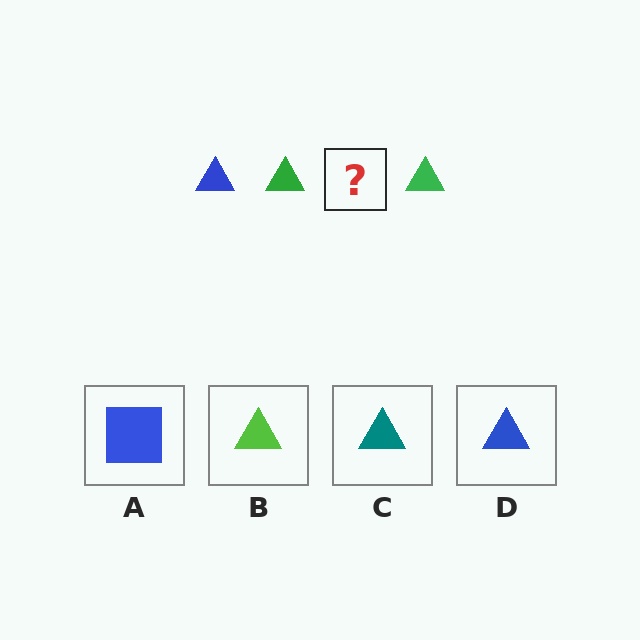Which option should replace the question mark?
Option D.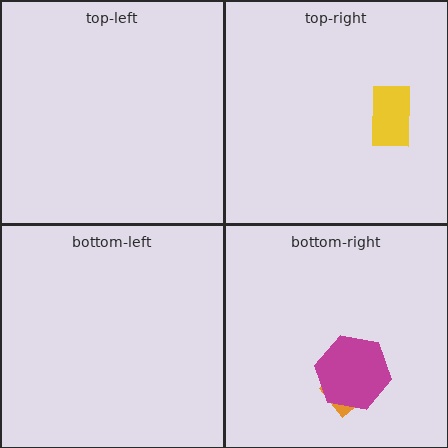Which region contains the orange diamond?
The bottom-right region.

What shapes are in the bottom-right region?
The orange diamond, the magenta hexagon.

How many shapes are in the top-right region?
1.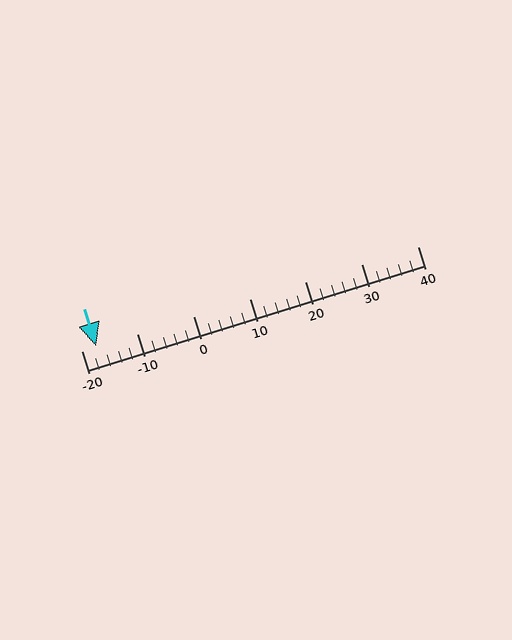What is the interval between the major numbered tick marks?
The major tick marks are spaced 10 units apart.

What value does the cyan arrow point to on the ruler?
The cyan arrow points to approximately -17.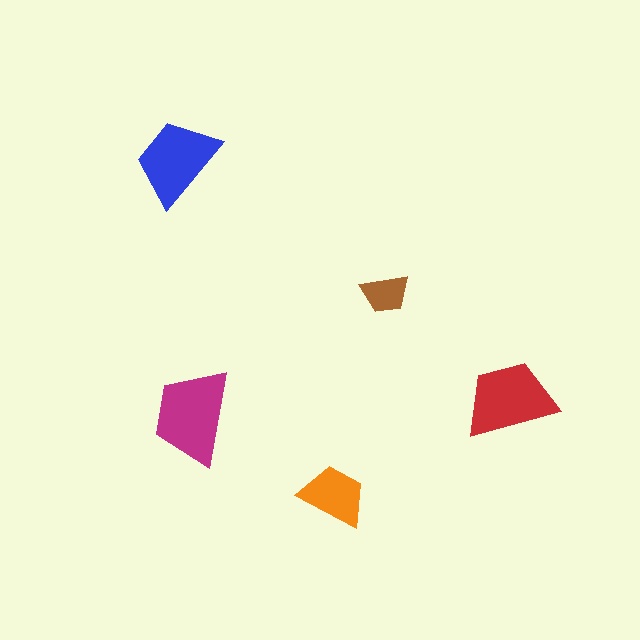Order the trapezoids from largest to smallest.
the magenta one, the red one, the blue one, the orange one, the brown one.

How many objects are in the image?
There are 5 objects in the image.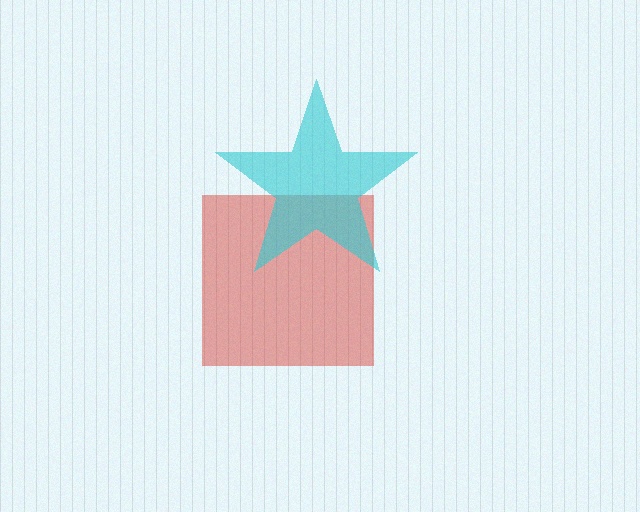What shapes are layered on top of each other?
The layered shapes are: a red square, a cyan star.